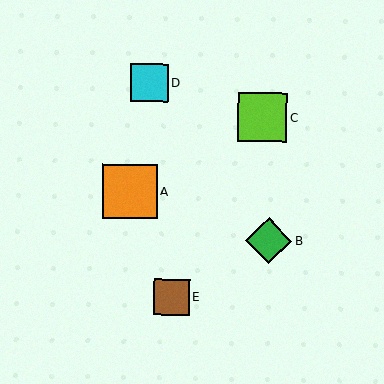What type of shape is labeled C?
Shape C is a lime square.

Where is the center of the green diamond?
The center of the green diamond is at (269, 241).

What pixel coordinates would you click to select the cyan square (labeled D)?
Click at (149, 82) to select the cyan square D.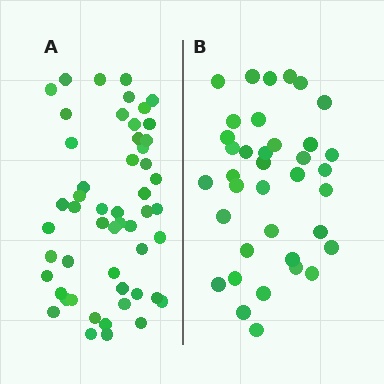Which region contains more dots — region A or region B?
Region A (the left region) has more dots.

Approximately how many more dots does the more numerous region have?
Region A has approximately 15 more dots than region B.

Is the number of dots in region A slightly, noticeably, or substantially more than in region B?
Region A has noticeably more, but not dramatically so. The ratio is roughly 1.4 to 1.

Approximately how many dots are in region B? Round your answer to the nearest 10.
About 40 dots. (The exact count is 37, which rounds to 40.)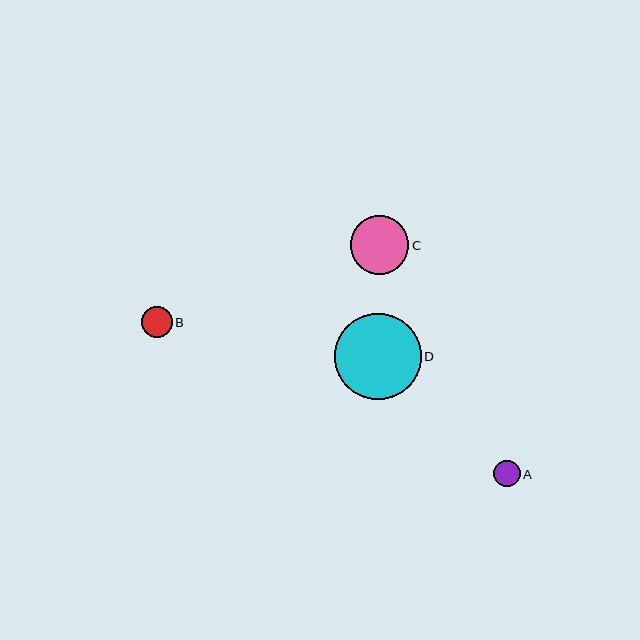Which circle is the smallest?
Circle A is the smallest with a size of approximately 27 pixels.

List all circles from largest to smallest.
From largest to smallest: D, C, B, A.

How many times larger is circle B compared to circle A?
Circle B is approximately 1.2 times the size of circle A.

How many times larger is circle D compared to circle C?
Circle D is approximately 1.5 times the size of circle C.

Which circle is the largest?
Circle D is the largest with a size of approximately 87 pixels.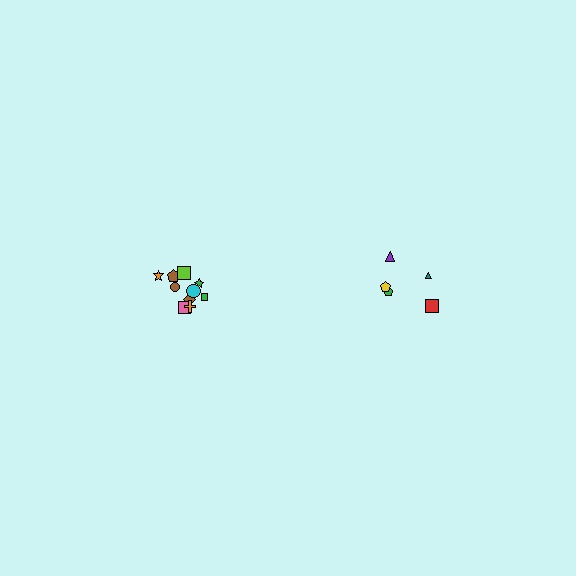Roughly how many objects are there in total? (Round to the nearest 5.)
Roughly 15 objects in total.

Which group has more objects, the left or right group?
The left group.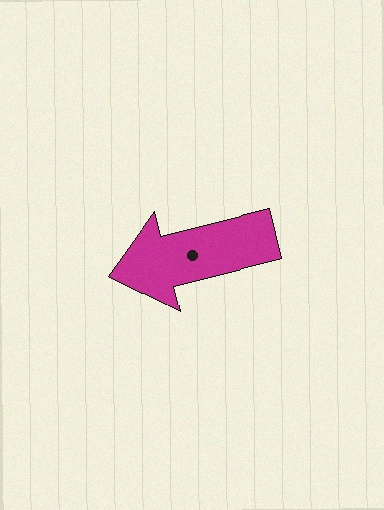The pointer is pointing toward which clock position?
Roughly 9 o'clock.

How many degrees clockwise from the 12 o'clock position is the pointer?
Approximately 256 degrees.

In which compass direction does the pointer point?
West.